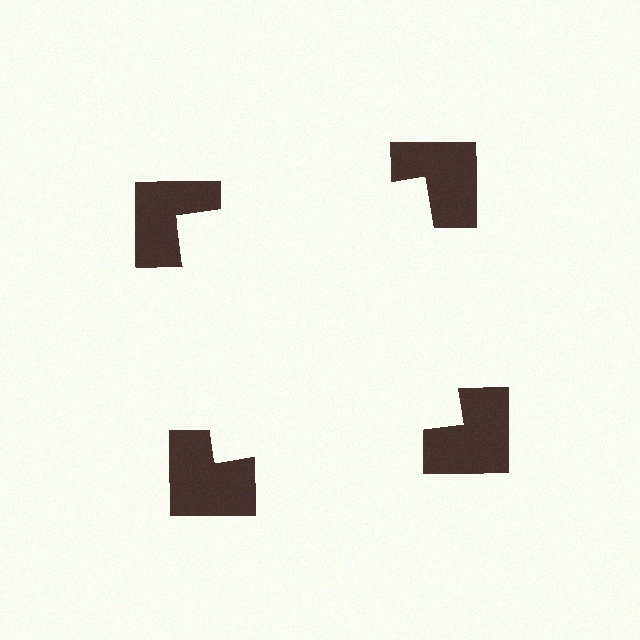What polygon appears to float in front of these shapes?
An illusory square — its edges are inferred from the aligned wedge cuts in the notched squares, not physically drawn.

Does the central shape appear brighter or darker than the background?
It typically appears slightly brighter than the background, even though no actual brightness change is drawn.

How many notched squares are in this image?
There are 4 — one at each vertex of the illusory square.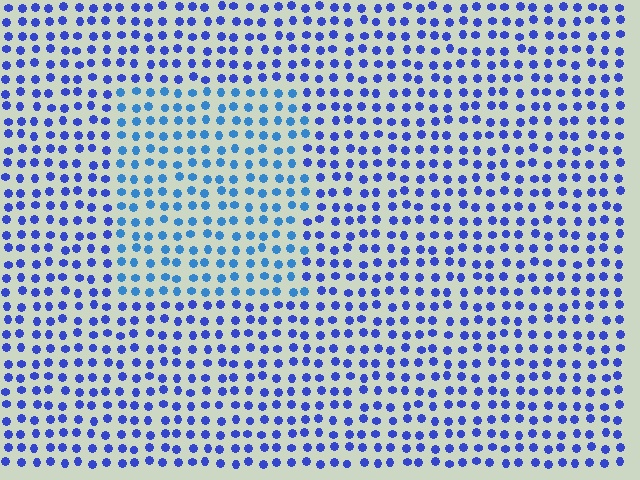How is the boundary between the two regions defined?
The boundary is defined purely by a slight shift in hue (about 25 degrees). Spacing, size, and orientation are identical on both sides.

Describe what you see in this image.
The image is filled with small blue elements in a uniform arrangement. A rectangle-shaped region is visible where the elements are tinted to a slightly different hue, forming a subtle color boundary.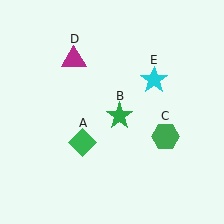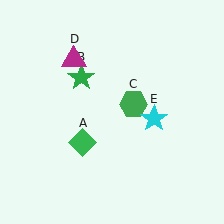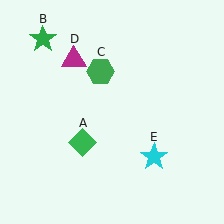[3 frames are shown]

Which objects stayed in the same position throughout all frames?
Green diamond (object A) and magenta triangle (object D) remained stationary.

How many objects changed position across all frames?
3 objects changed position: green star (object B), green hexagon (object C), cyan star (object E).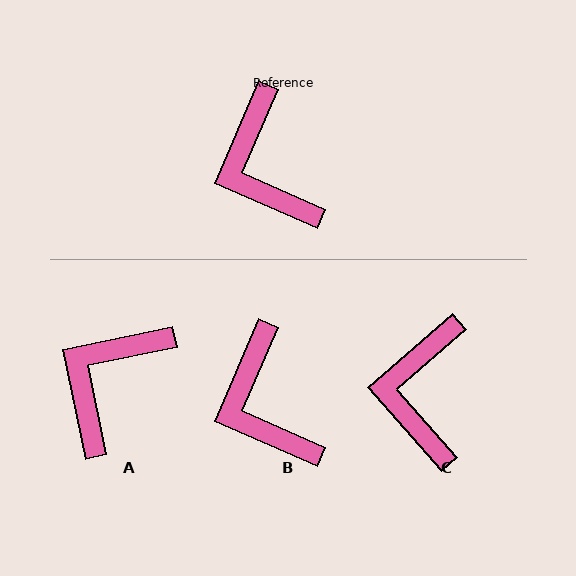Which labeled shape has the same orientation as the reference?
B.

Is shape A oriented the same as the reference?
No, it is off by about 55 degrees.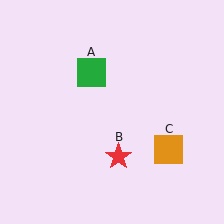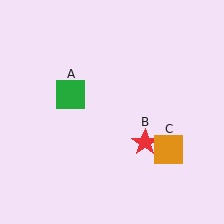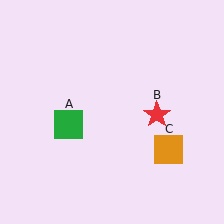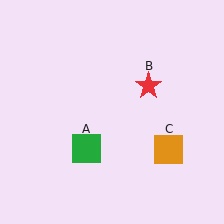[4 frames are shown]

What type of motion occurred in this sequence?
The green square (object A), red star (object B) rotated counterclockwise around the center of the scene.